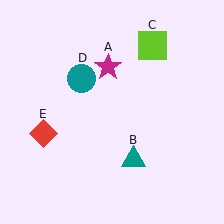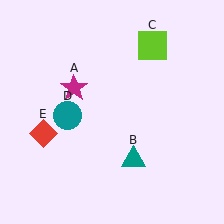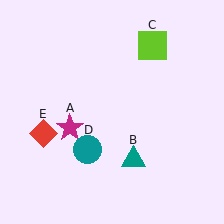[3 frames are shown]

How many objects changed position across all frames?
2 objects changed position: magenta star (object A), teal circle (object D).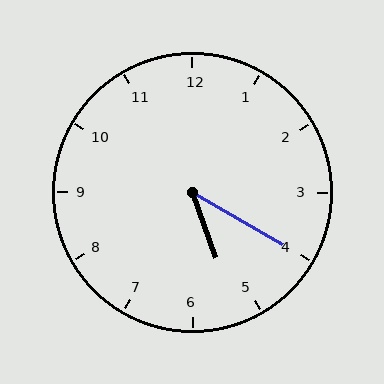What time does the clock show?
5:20.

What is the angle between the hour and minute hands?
Approximately 40 degrees.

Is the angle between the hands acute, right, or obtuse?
It is acute.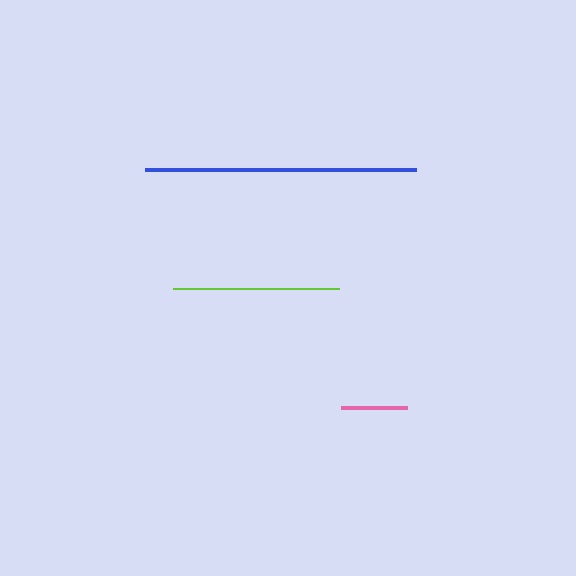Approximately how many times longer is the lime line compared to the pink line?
The lime line is approximately 2.5 times the length of the pink line.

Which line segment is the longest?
The blue line is the longest at approximately 270 pixels.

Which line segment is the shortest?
The pink line is the shortest at approximately 66 pixels.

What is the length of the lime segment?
The lime segment is approximately 166 pixels long.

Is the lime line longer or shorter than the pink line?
The lime line is longer than the pink line.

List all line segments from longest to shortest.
From longest to shortest: blue, lime, pink.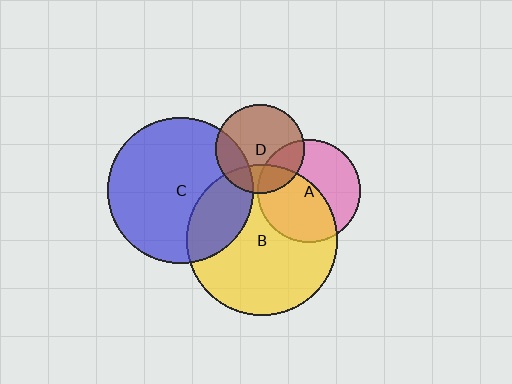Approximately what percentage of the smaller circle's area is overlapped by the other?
Approximately 25%.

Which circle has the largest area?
Circle B (yellow).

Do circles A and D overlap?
Yes.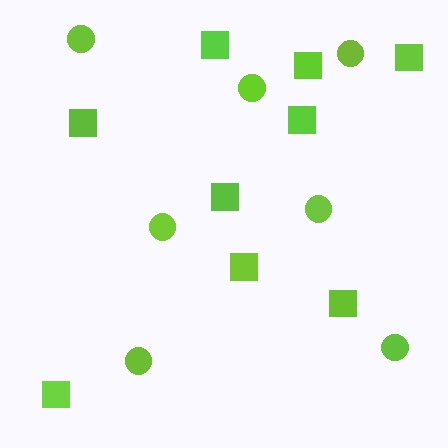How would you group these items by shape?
There are 2 groups: one group of squares (9) and one group of circles (7).